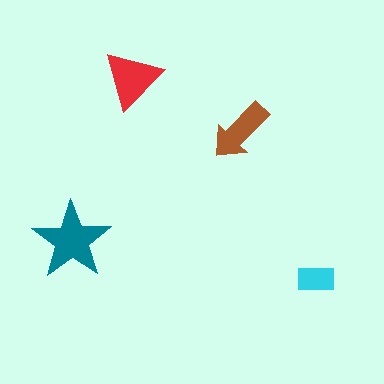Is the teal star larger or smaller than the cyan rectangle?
Larger.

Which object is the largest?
The teal star.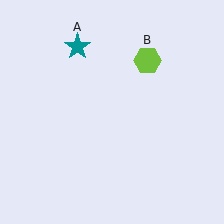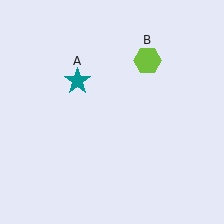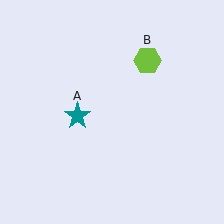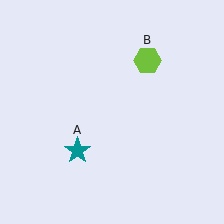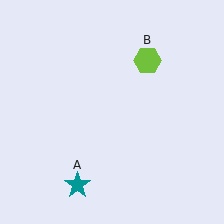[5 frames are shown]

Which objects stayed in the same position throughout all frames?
Lime hexagon (object B) remained stationary.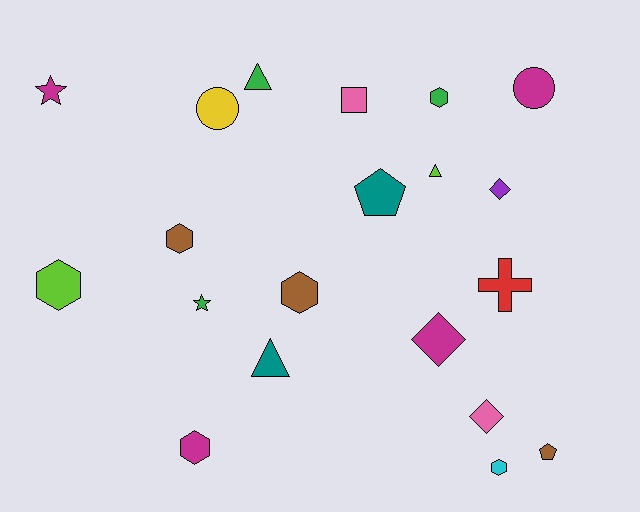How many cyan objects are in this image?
There is 1 cyan object.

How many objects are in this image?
There are 20 objects.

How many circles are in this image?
There are 2 circles.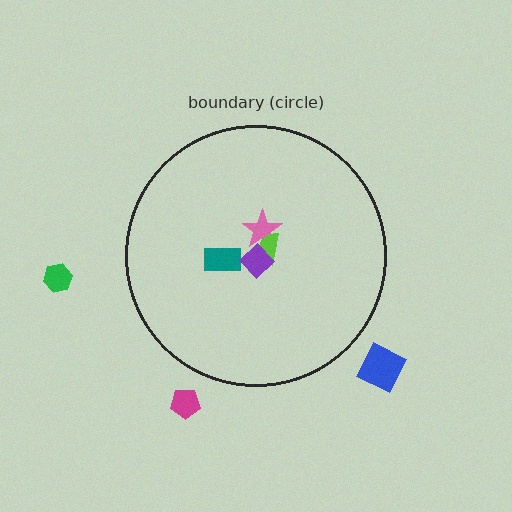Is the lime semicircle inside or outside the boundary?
Inside.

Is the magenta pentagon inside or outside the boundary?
Outside.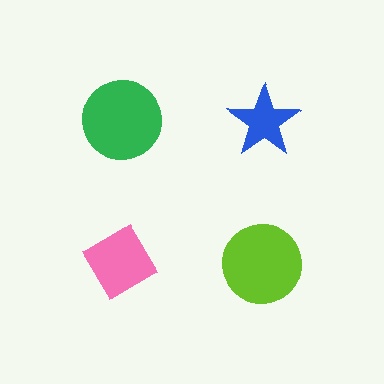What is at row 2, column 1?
A pink diamond.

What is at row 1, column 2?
A blue star.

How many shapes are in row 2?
2 shapes.